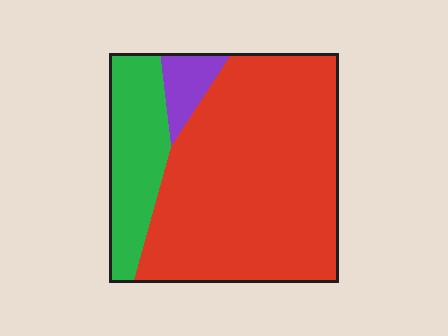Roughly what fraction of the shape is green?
Green covers about 20% of the shape.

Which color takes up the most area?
Red, at roughly 75%.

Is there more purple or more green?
Green.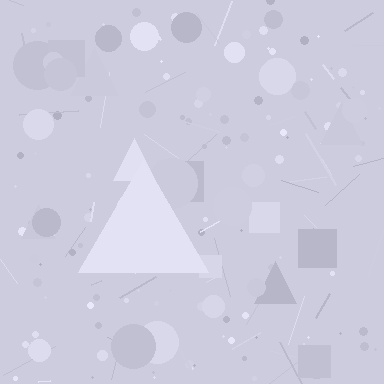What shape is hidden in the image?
A triangle is hidden in the image.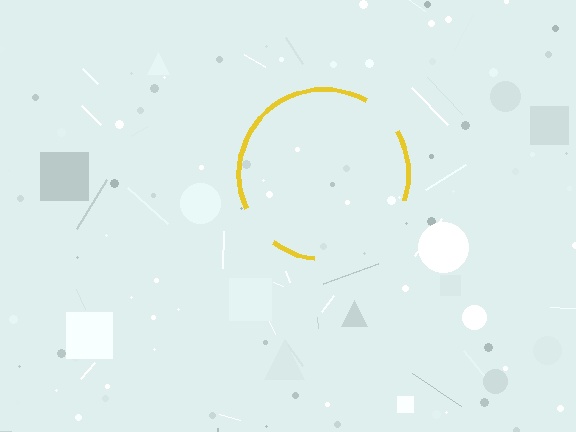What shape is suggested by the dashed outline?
The dashed outline suggests a circle.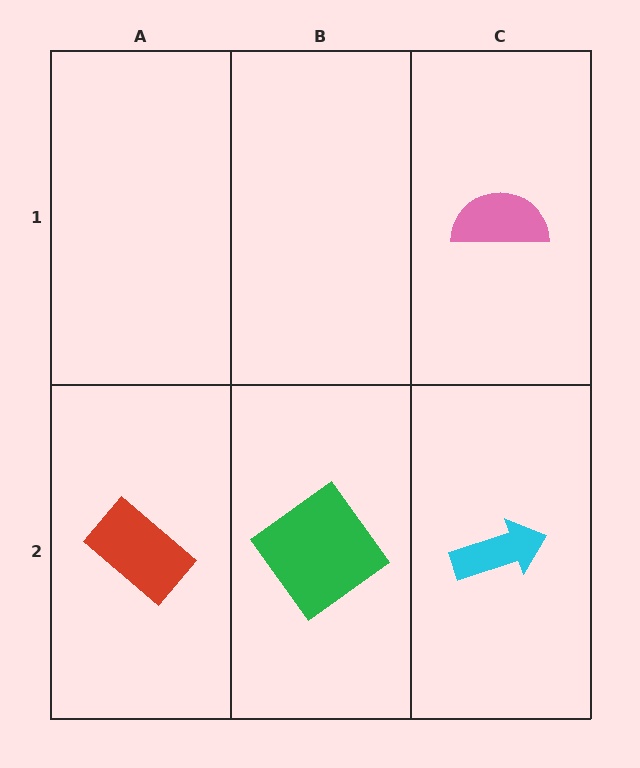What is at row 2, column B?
A green diamond.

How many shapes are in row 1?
1 shape.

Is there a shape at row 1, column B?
No, that cell is empty.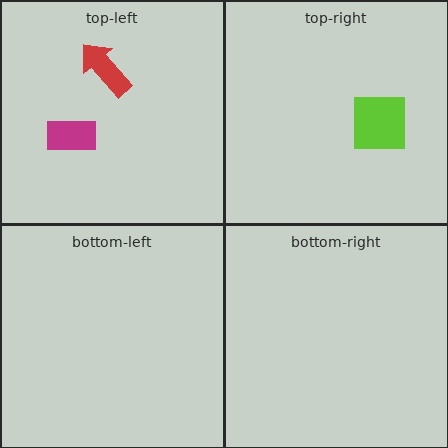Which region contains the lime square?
The top-right region.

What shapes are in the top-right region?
The lime square.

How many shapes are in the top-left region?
2.